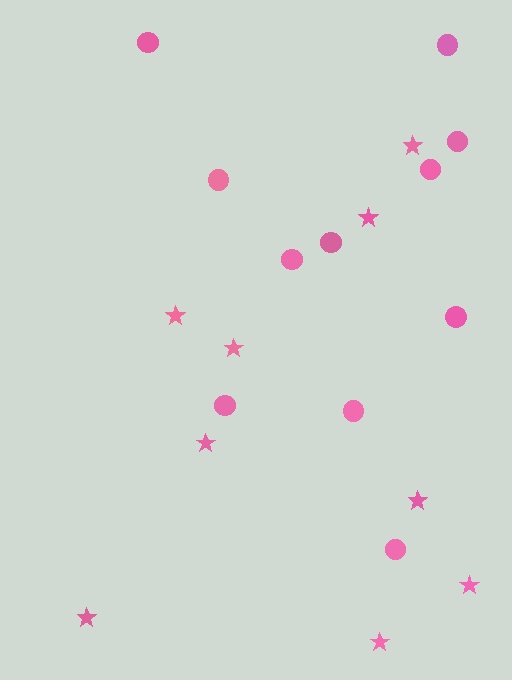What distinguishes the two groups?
There are 2 groups: one group of stars (9) and one group of circles (11).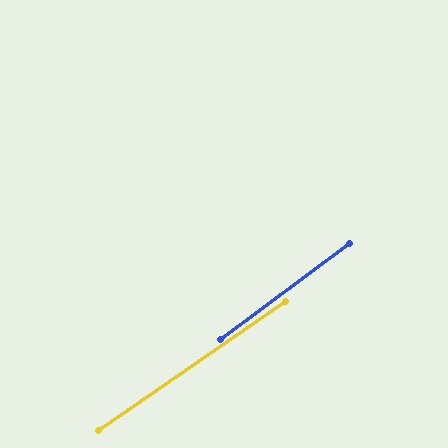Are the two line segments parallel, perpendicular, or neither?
Parallel — their directions differ by only 1.8°.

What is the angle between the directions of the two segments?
Approximately 2 degrees.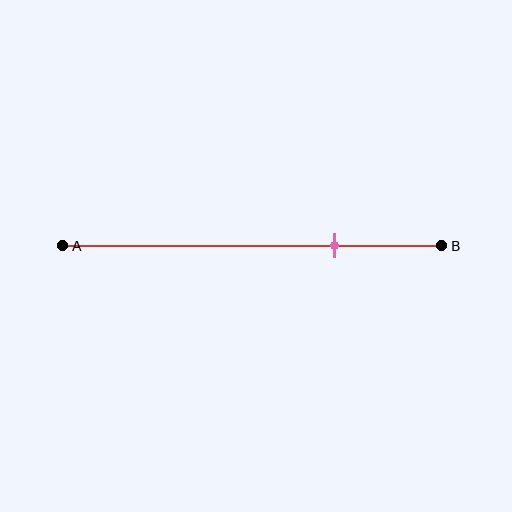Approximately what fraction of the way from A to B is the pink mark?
The pink mark is approximately 70% of the way from A to B.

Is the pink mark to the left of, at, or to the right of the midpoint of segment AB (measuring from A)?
The pink mark is to the right of the midpoint of segment AB.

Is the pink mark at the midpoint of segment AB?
No, the mark is at about 70% from A, not at the 50% midpoint.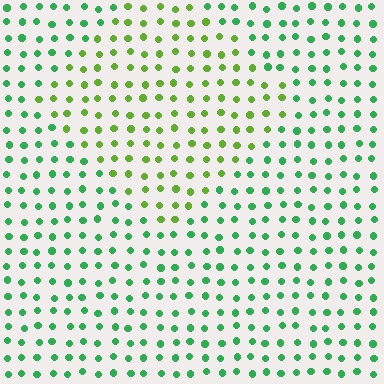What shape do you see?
I see a diamond.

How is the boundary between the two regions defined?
The boundary is defined purely by a slight shift in hue (about 41 degrees). Spacing, size, and orientation are identical on both sides.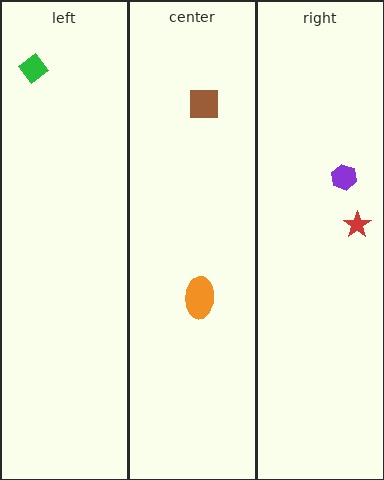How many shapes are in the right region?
2.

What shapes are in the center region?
The brown square, the orange ellipse.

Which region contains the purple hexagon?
The right region.